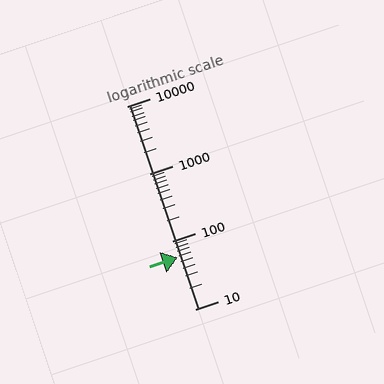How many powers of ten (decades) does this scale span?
The scale spans 3 decades, from 10 to 10000.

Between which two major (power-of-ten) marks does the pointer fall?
The pointer is between 10 and 100.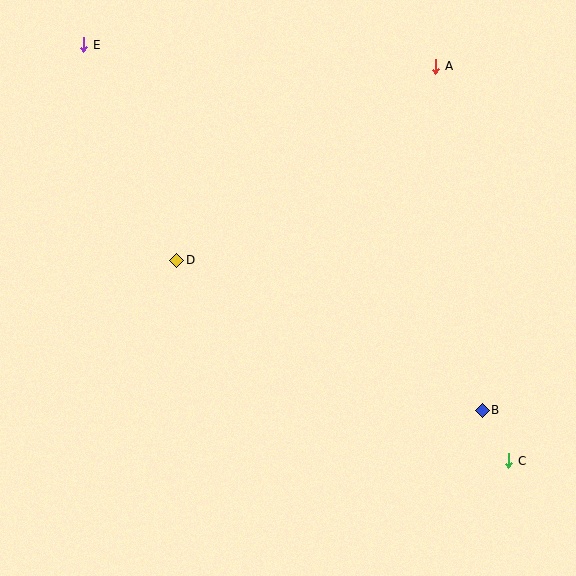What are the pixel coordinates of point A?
Point A is at (436, 66).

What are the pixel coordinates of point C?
Point C is at (509, 461).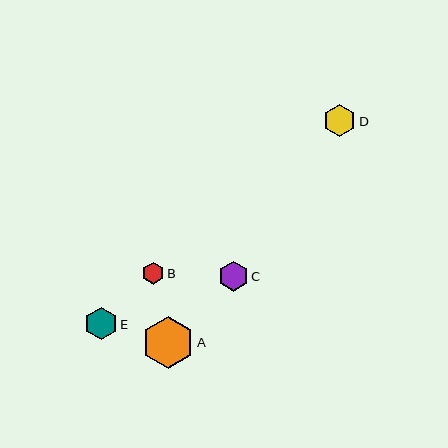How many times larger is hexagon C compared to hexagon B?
Hexagon C is approximately 1.4 times the size of hexagon B.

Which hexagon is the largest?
Hexagon A is the largest with a size of approximately 52 pixels.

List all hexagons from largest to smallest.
From largest to smallest: A, E, D, C, B.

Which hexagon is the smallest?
Hexagon B is the smallest with a size of approximately 22 pixels.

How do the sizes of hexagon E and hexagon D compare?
Hexagon E and hexagon D are approximately the same size.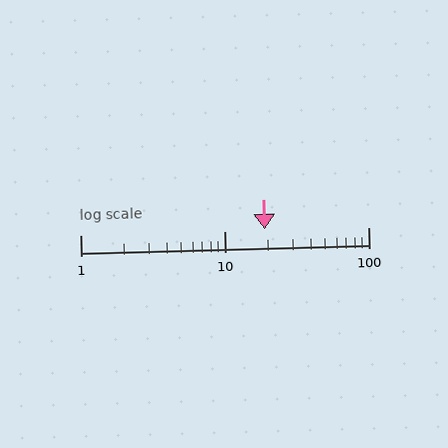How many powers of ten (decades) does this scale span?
The scale spans 2 decades, from 1 to 100.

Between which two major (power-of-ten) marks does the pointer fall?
The pointer is between 10 and 100.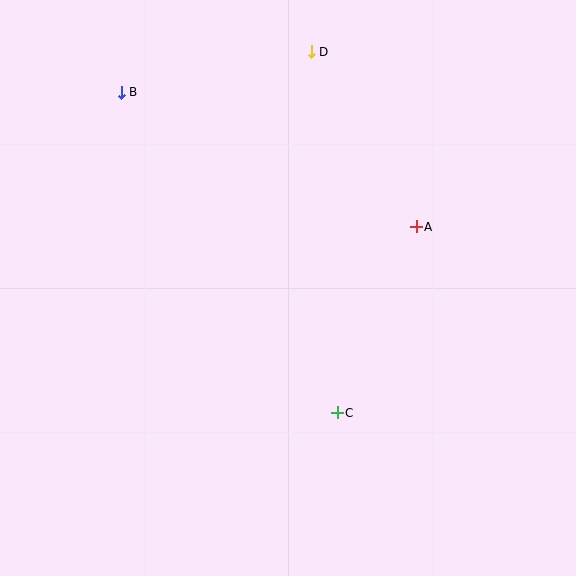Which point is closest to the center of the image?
Point C at (337, 413) is closest to the center.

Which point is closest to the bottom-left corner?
Point C is closest to the bottom-left corner.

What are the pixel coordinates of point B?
Point B is at (121, 92).